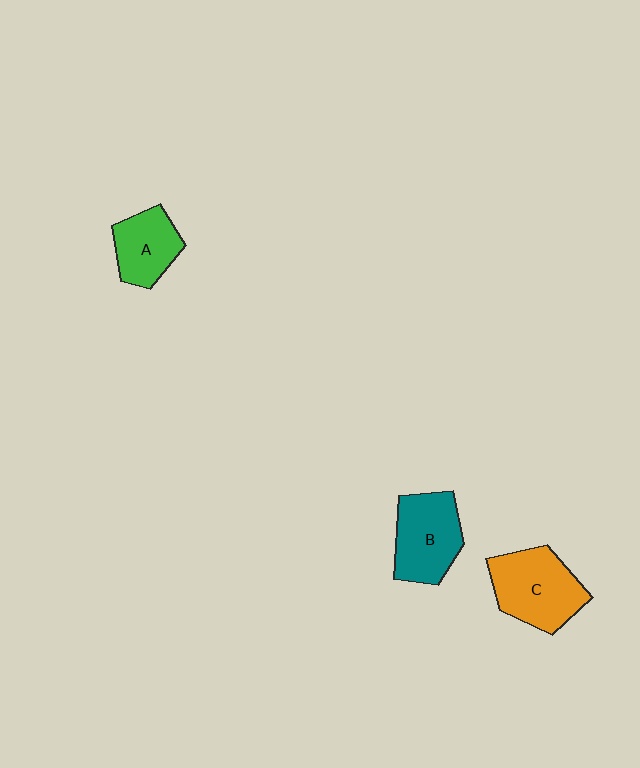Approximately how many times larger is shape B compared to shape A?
Approximately 1.3 times.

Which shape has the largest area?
Shape C (orange).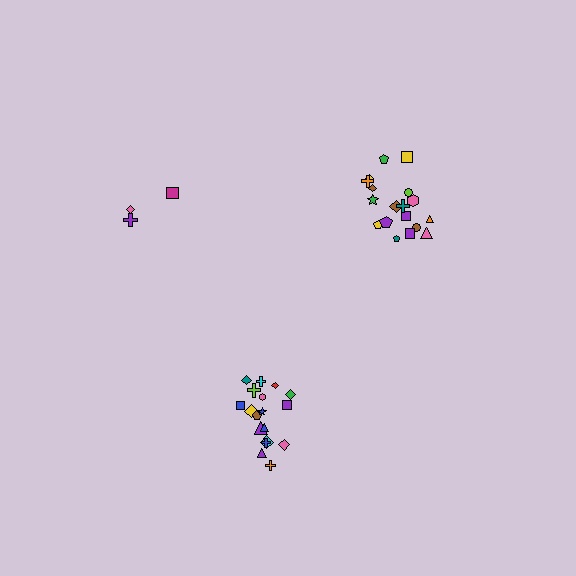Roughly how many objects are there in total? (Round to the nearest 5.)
Roughly 40 objects in total.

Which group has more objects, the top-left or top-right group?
The top-right group.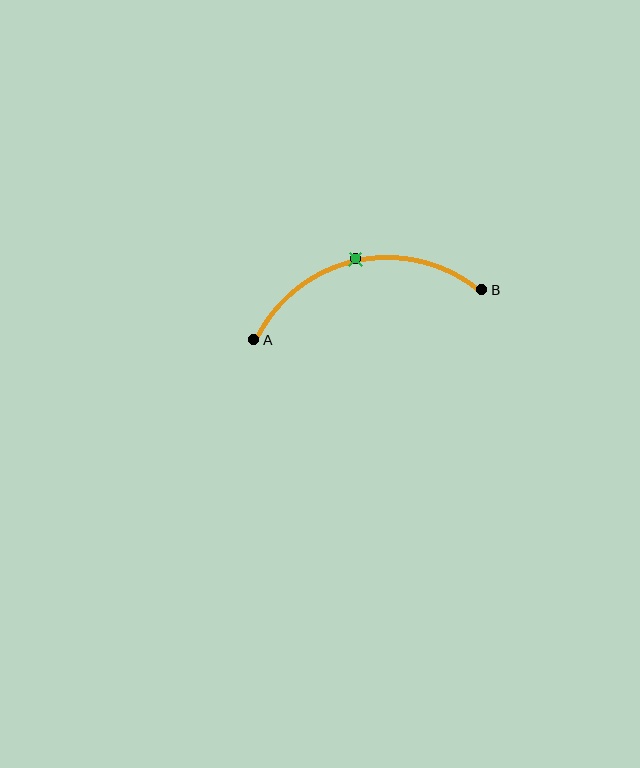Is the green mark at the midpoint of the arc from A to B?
Yes. The green mark lies on the arc at equal arc-length from both A and B — it is the arc midpoint.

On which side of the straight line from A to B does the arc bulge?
The arc bulges above the straight line connecting A and B.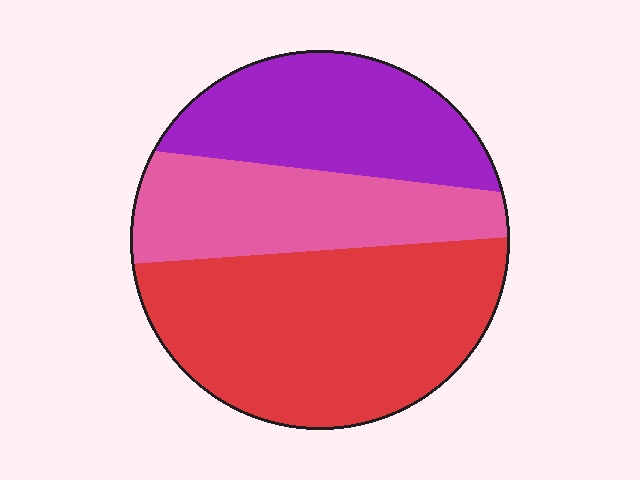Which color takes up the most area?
Red, at roughly 45%.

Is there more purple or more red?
Red.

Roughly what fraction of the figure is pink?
Pink covers 26% of the figure.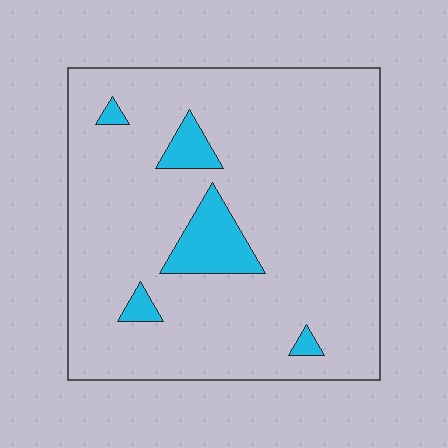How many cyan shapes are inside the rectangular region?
5.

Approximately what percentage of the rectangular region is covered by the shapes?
Approximately 10%.